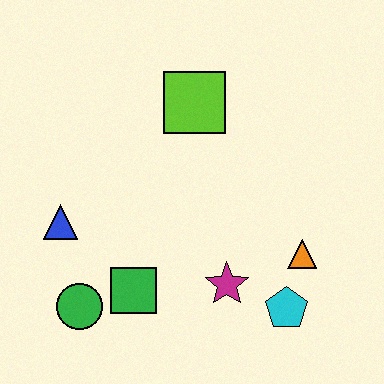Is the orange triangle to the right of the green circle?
Yes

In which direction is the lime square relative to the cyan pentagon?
The lime square is above the cyan pentagon.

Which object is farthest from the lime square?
The green circle is farthest from the lime square.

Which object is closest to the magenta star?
The cyan pentagon is closest to the magenta star.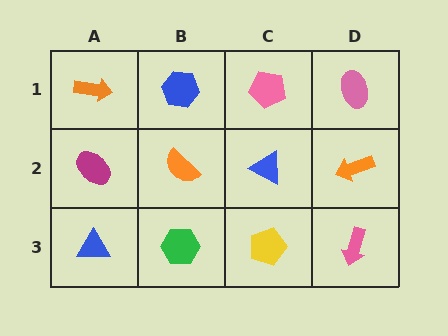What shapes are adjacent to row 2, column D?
A pink ellipse (row 1, column D), a pink arrow (row 3, column D), a blue triangle (row 2, column C).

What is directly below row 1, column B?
An orange semicircle.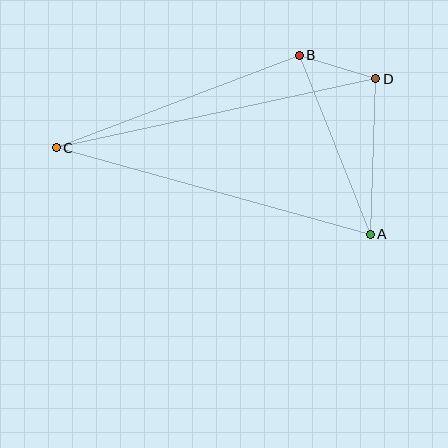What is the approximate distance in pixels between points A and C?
The distance between A and C is approximately 326 pixels.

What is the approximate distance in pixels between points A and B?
The distance between A and B is approximately 193 pixels.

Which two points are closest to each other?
Points B and D are closest to each other.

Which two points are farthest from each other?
Points C and D are farthest from each other.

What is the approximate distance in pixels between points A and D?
The distance between A and D is approximately 155 pixels.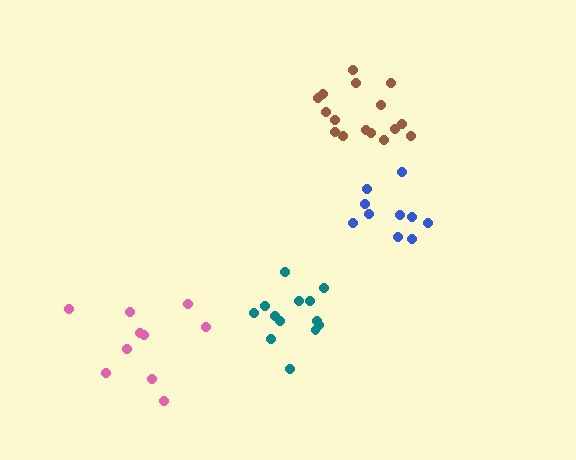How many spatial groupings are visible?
There are 4 spatial groupings.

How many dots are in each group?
Group 1: 10 dots, Group 2: 13 dots, Group 3: 10 dots, Group 4: 16 dots (49 total).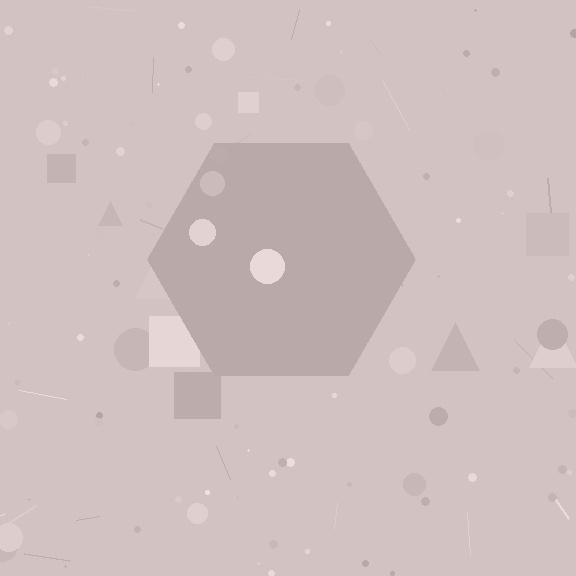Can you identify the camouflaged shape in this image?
The camouflaged shape is a hexagon.